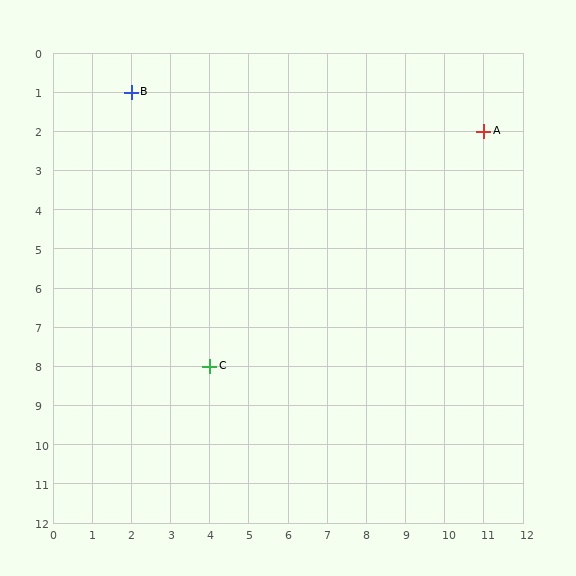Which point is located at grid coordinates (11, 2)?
Point A is at (11, 2).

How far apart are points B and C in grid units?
Points B and C are 2 columns and 7 rows apart (about 7.3 grid units diagonally).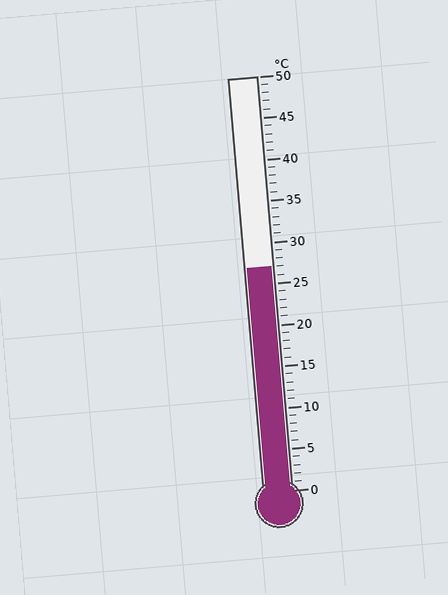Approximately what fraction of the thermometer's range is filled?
The thermometer is filled to approximately 55% of its range.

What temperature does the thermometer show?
The thermometer shows approximately 27°C.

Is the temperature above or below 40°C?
The temperature is below 40°C.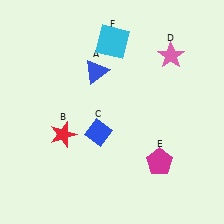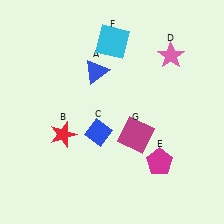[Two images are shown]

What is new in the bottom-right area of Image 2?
A magenta square (G) was added in the bottom-right area of Image 2.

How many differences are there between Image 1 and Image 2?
There is 1 difference between the two images.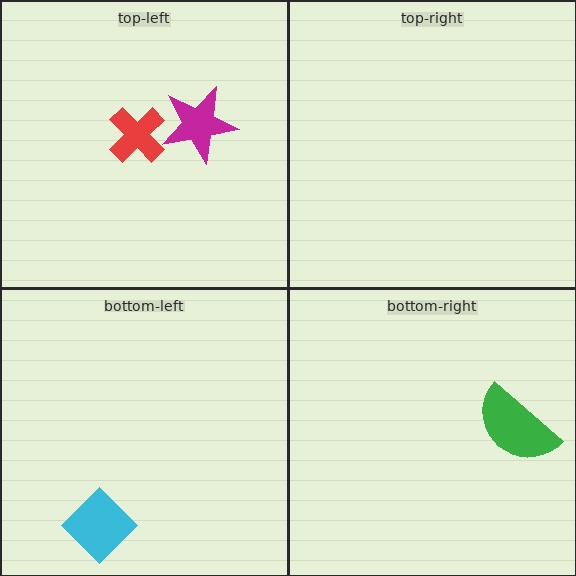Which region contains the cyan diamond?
The bottom-left region.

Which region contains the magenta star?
The top-left region.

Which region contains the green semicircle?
The bottom-right region.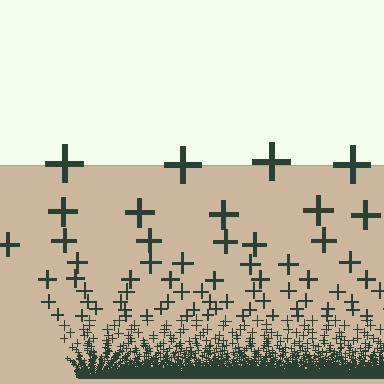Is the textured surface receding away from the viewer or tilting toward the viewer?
The surface appears to tilt toward the viewer. Texture elements get larger and sparser toward the top.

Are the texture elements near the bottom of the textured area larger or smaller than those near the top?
Smaller. The gradient is inverted — elements near the bottom are smaller and denser.